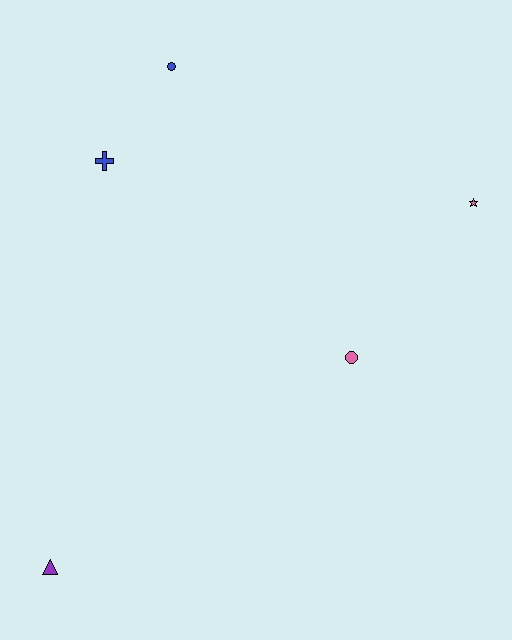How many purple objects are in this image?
There is 1 purple object.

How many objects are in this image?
There are 5 objects.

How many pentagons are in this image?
There are no pentagons.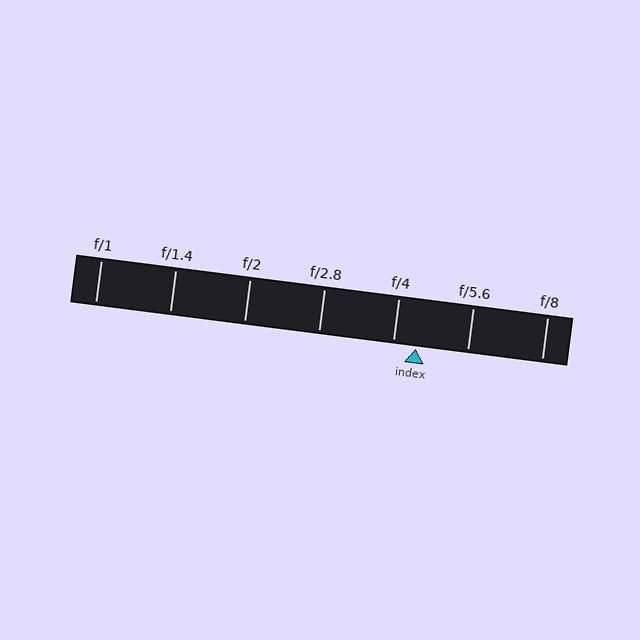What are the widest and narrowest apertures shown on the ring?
The widest aperture shown is f/1 and the narrowest is f/8.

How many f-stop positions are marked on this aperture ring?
There are 7 f-stop positions marked.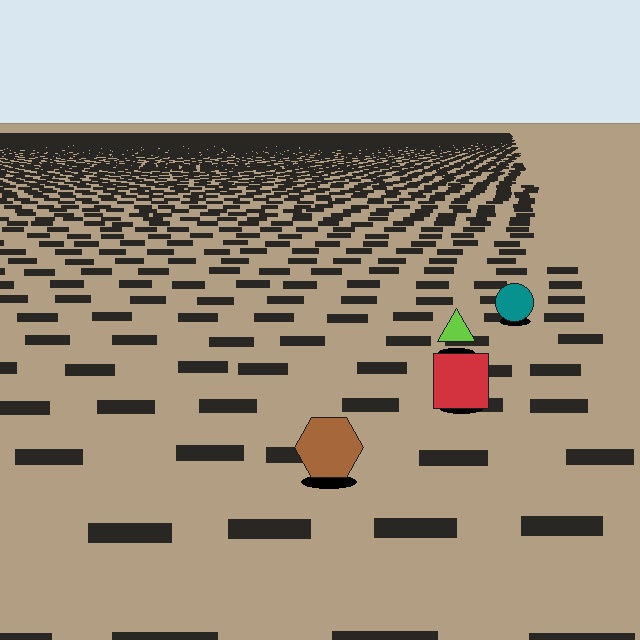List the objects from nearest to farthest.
From nearest to farthest: the brown hexagon, the red square, the lime triangle, the teal circle.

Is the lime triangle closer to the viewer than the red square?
No. The red square is closer — you can tell from the texture gradient: the ground texture is coarser near it.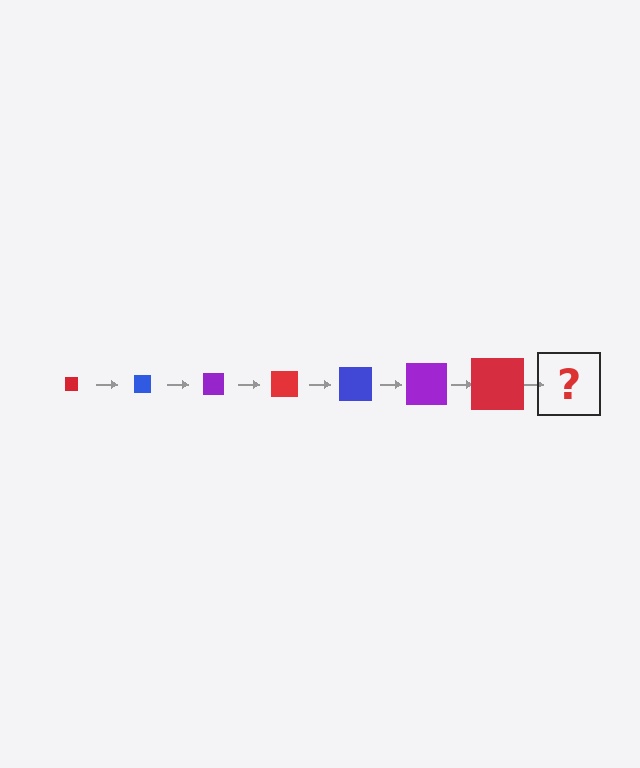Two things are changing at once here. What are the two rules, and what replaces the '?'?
The two rules are that the square grows larger each step and the color cycles through red, blue, and purple. The '?' should be a blue square, larger than the previous one.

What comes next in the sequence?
The next element should be a blue square, larger than the previous one.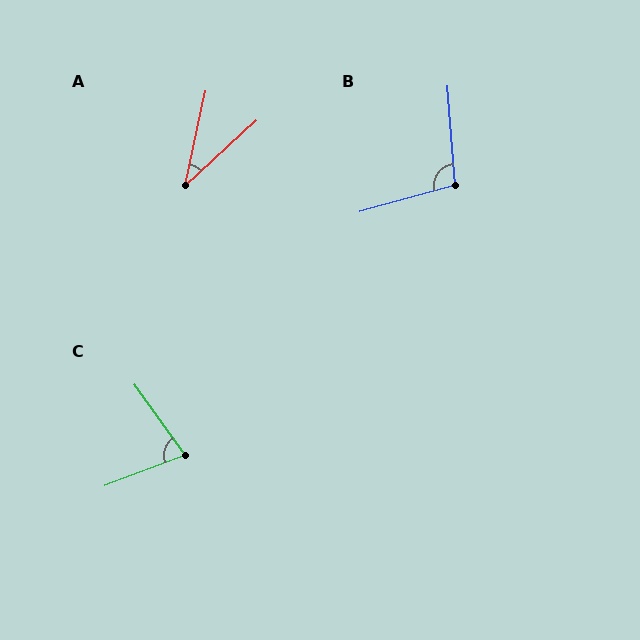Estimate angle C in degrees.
Approximately 75 degrees.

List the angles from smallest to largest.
A (35°), C (75°), B (101°).